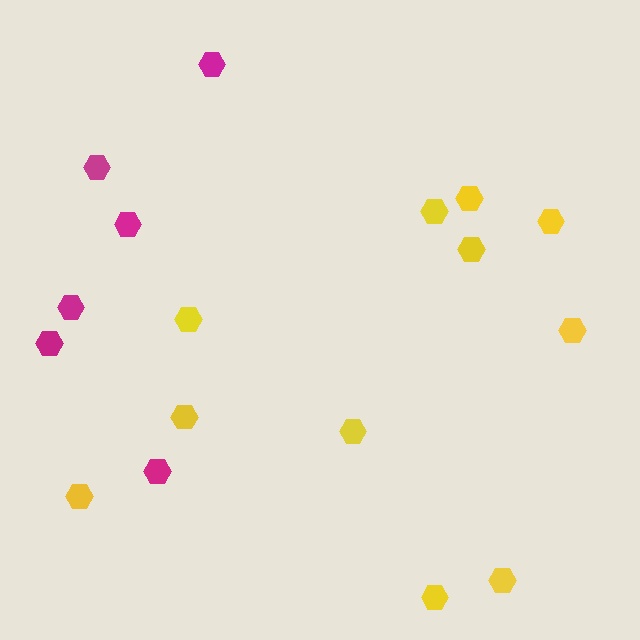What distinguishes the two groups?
There are 2 groups: one group of yellow hexagons (11) and one group of magenta hexagons (6).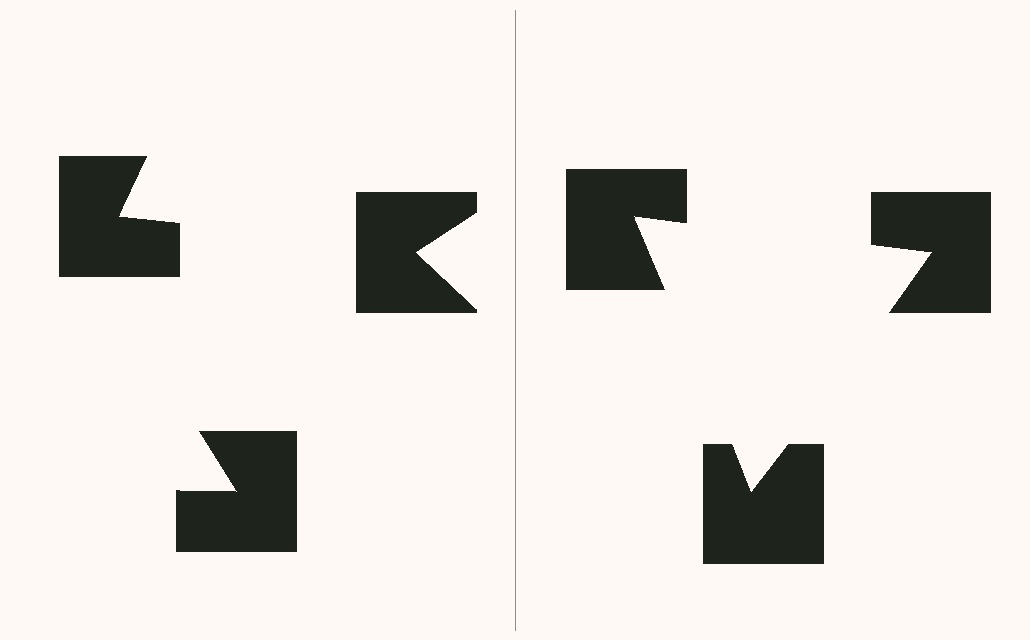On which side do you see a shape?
An illusory triangle appears on the right side. On the left side the wedge cuts are rotated, so no coherent shape forms.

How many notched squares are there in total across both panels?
6 — 3 on each side.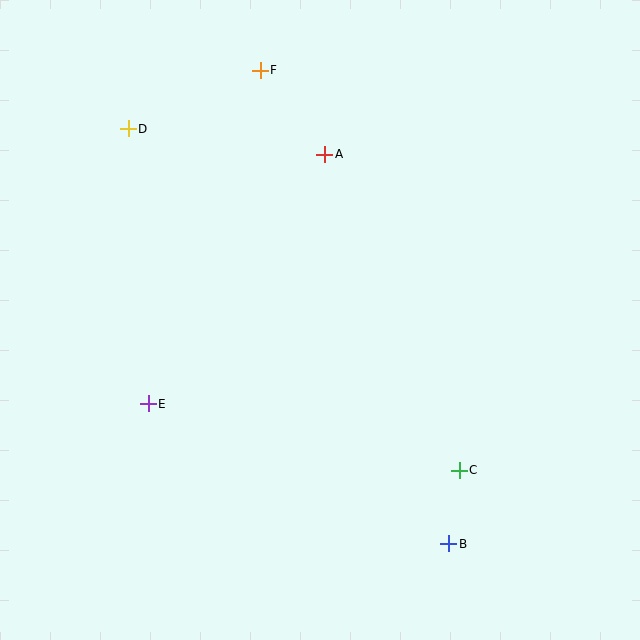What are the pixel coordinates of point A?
Point A is at (325, 154).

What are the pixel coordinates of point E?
Point E is at (148, 404).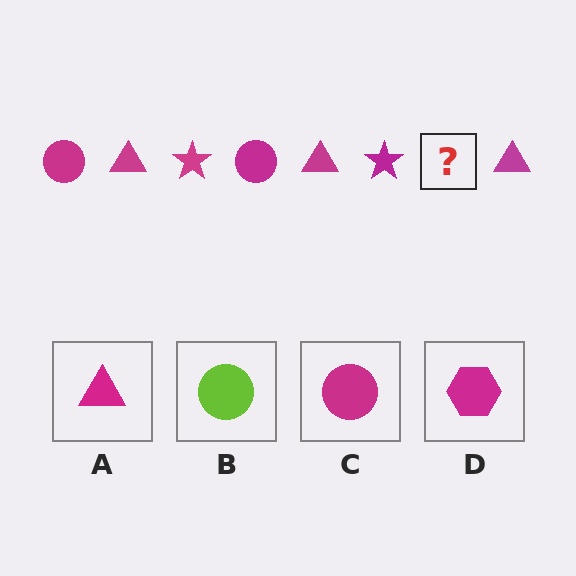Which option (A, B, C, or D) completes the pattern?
C.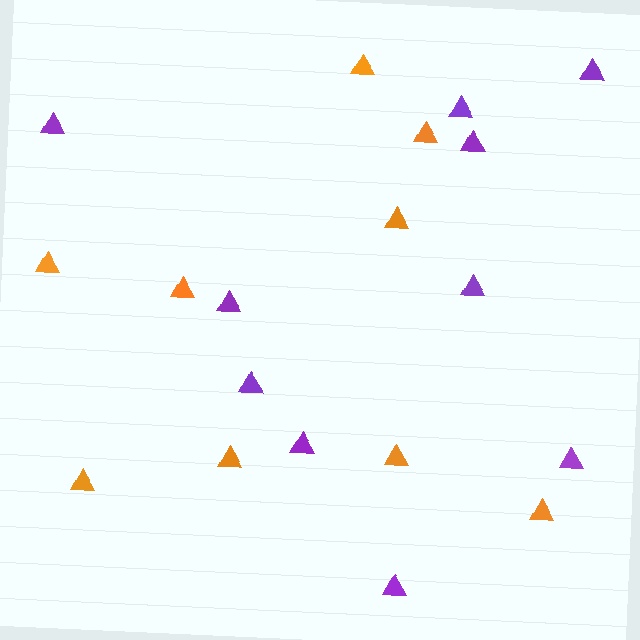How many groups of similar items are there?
There are 2 groups: one group of orange triangles (9) and one group of purple triangles (10).